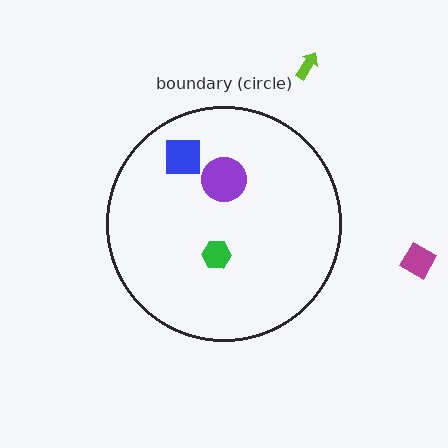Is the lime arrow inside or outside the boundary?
Outside.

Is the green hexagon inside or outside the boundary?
Inside.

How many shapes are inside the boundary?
3 inside, 2 outside.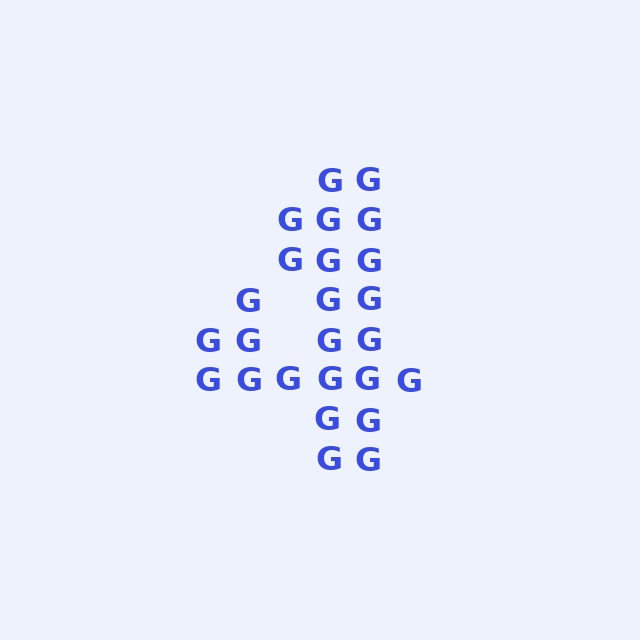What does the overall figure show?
The overall figure shows the digit 4.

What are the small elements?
The small elements are letter G's.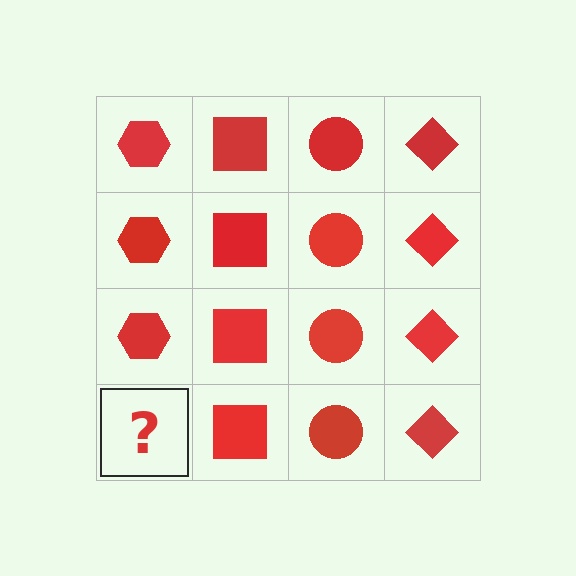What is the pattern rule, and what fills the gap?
The rule is that each column has a consistent shape. The gap should be filled with a red hexagon.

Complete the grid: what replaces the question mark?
The question mark should be replaced with a red hexagon.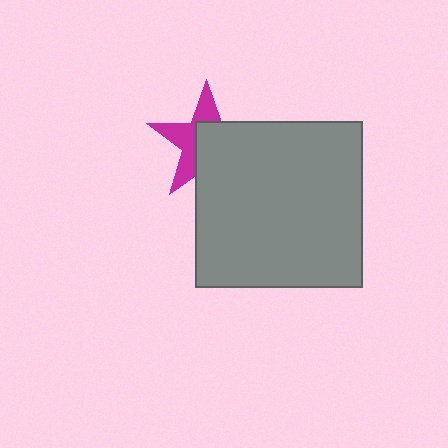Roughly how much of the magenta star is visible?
About half of it is visible (roughly 45%).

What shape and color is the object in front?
The object in front is a gray square.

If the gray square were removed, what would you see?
You would see the complete magenta star.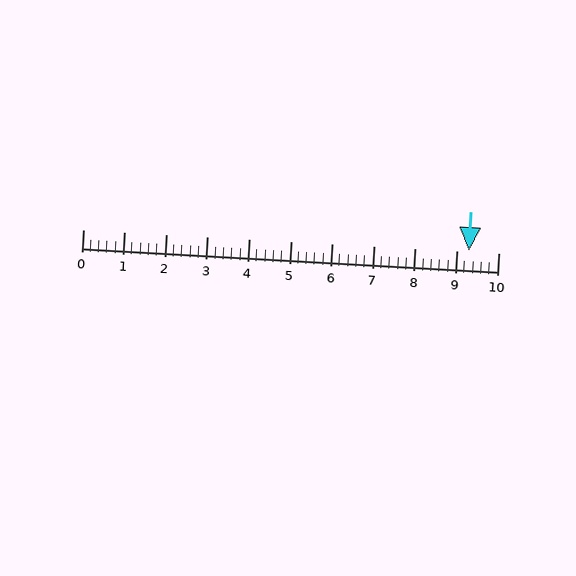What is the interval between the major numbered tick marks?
The major tick marks are spaced 1 units apart.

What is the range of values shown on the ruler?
The ruler shows values from 0 to 10.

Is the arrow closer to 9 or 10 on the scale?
The arrow is closer to 9.